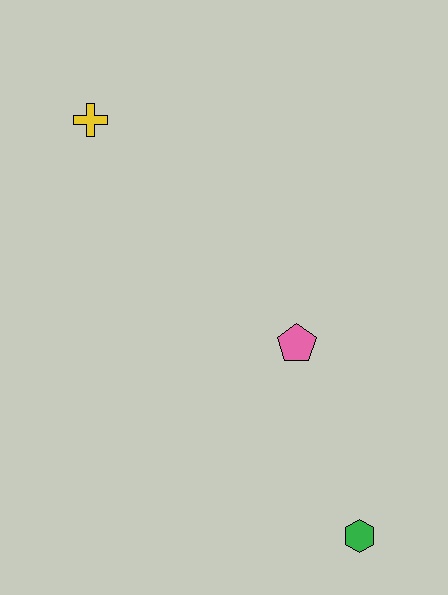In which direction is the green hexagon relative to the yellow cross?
The green hexagon is below the yellow cross.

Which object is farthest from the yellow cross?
The green hexagon is farthest from the yellow cross.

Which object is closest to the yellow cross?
The pink pentagon is closest to the yellow cross.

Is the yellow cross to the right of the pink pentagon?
No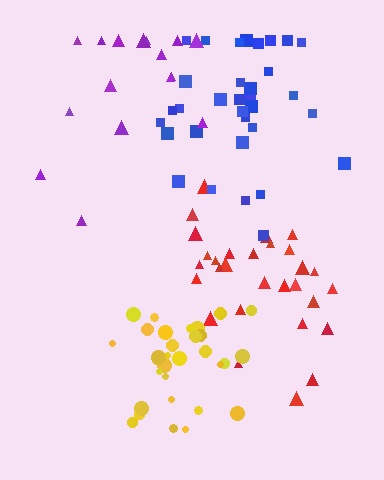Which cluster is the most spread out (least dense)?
Purple.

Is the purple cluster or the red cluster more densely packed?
Red.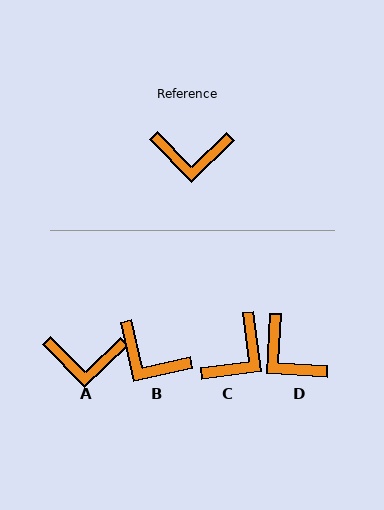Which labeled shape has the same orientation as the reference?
A.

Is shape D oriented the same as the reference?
No, it is off by about 47 degrees.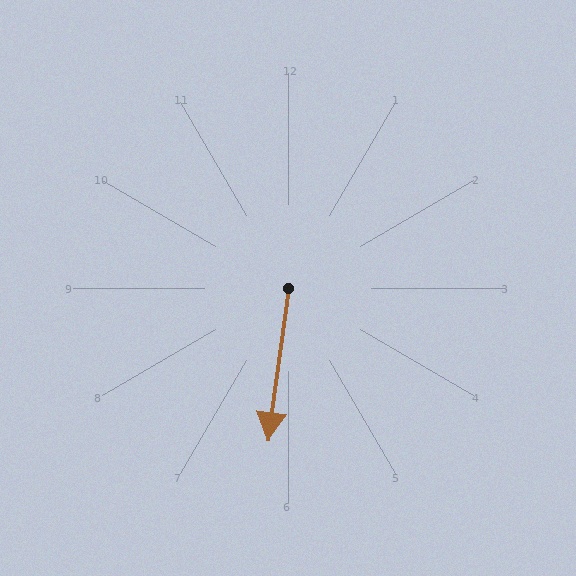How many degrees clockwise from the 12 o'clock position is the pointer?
Approximately 188 degrees.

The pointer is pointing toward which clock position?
Roughly 6 o'clock.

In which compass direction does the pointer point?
South.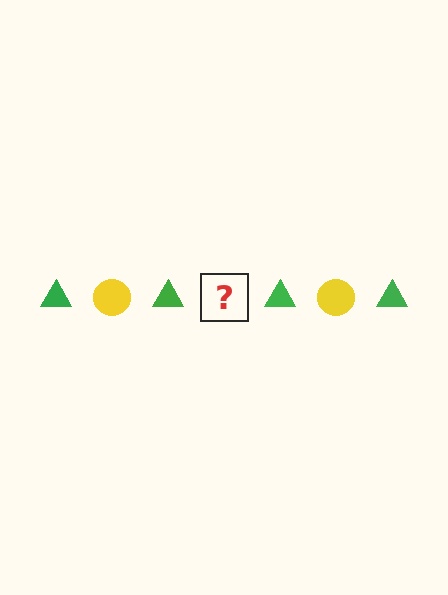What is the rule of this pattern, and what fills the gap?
The rule is that the pattern alternates between green triangle and yellow circle. The gap should be filled with a yellow circle.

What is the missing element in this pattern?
The missing element is a yellow circle.